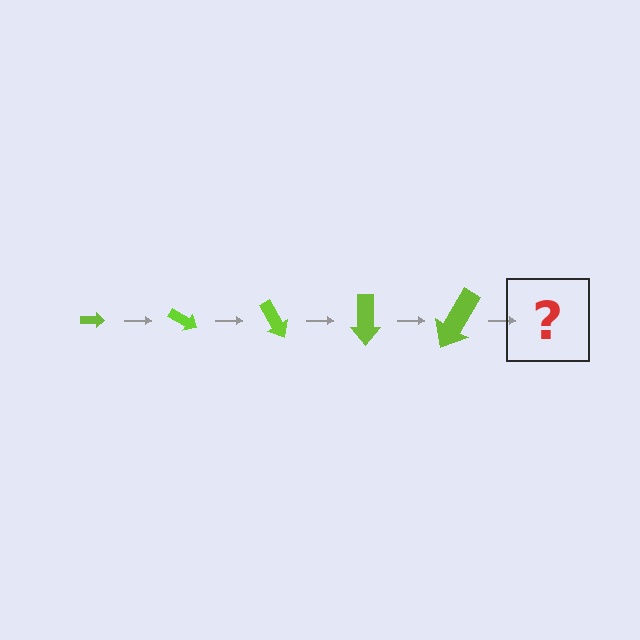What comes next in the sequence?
The next element should be an arrow, larger than the previous one and rotated 150 degrees from the start.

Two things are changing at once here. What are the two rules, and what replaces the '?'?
The two rules are that the arrow grows larger each step and it rotates 30 degrees each step. The '?' should be an arrow, larger than the previous one and rotated 150 degrees from the start.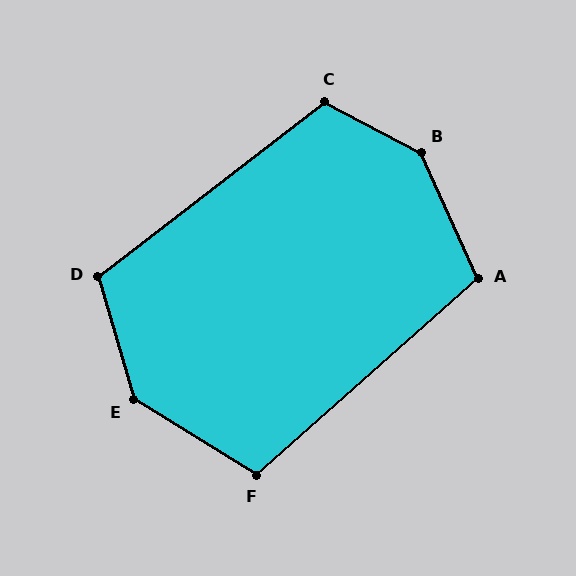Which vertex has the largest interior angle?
B, at approximately 142 degrees.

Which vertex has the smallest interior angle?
F, at approximately 107 degrees.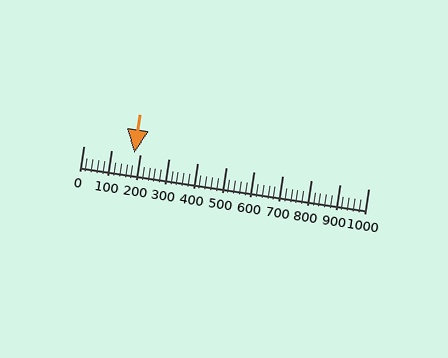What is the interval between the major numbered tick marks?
The major tick marks are spaced 100 units apart.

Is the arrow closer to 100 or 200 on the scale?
The arrow is closer to 200.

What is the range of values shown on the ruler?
The ruler shows values from 0 to 1000.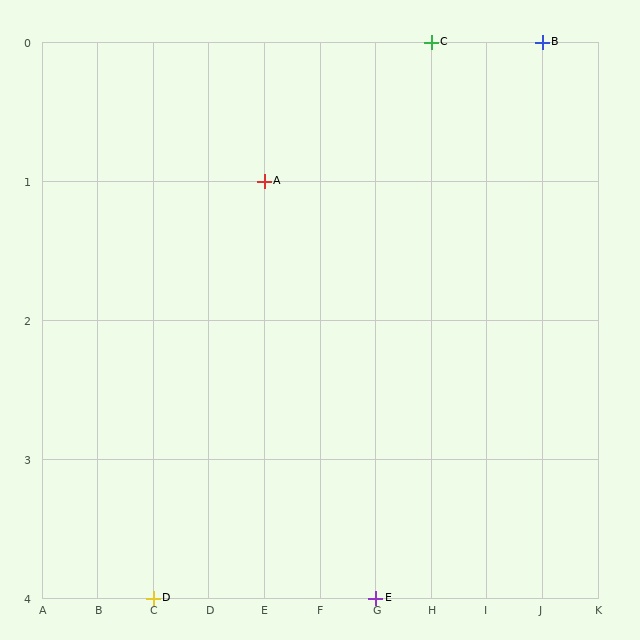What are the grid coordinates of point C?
Point C is at grid coordinates (H, 0).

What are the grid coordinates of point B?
Point B is at grid coordinates (J, 0).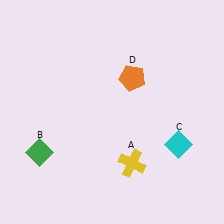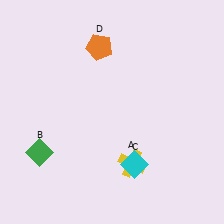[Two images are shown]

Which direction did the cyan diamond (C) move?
The cyan diamond (C) moved left.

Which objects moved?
The objects that moved are: the cyan diamond (C), the orange pentagon (D).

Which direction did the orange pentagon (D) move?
The orange pentagon (D) moved left.